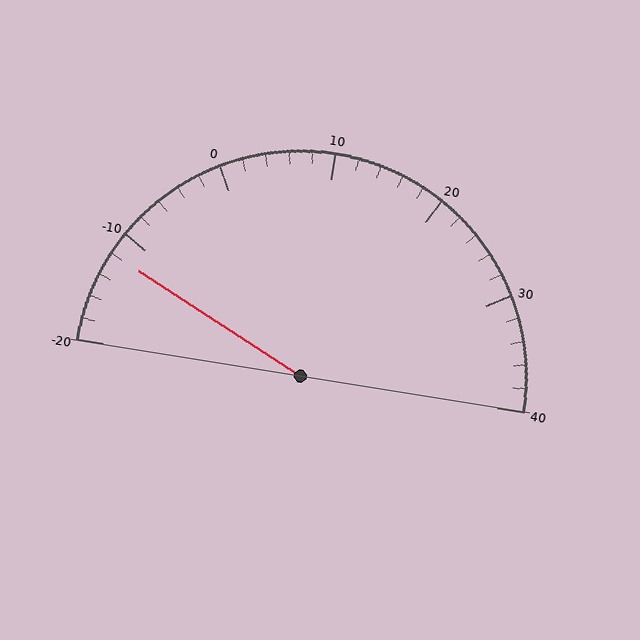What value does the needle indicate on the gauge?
The needle indicates approximately -12.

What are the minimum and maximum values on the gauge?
The gauge ranges from -20 to 40.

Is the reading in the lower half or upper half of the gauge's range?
The reading is in the lower half of the range (-20 to 40).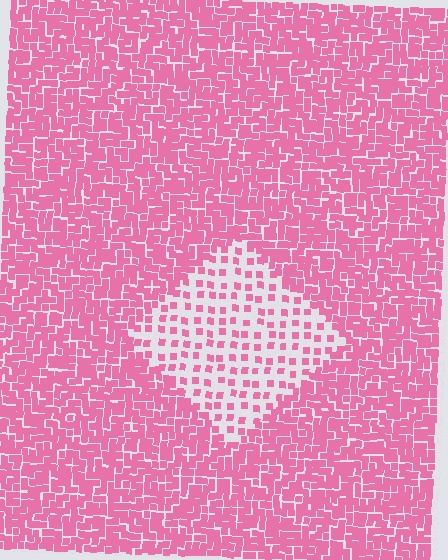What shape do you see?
I see a diamond.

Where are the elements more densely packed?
The elements are more densely packed outside the diamond boundary.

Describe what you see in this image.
The image contains small pink elements arranged at two different densities. A diamond-shaped region is visible where the elements are less densely packed than the surrounding area.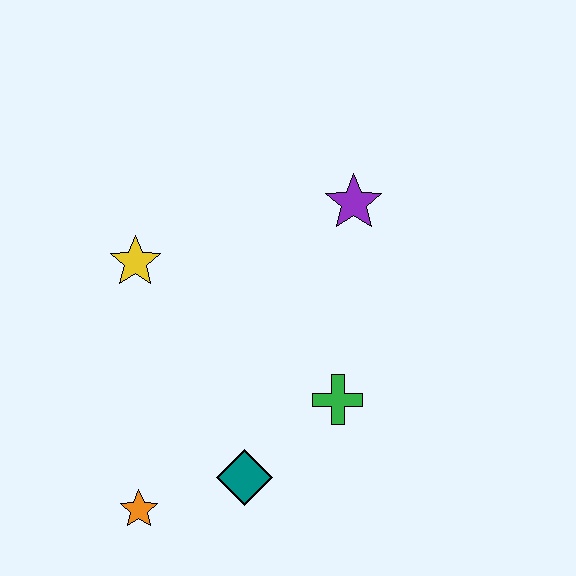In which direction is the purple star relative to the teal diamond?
The purple star is above the teal diamond.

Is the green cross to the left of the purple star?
Yes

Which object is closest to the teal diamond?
The orange star is closest to the teal diamond.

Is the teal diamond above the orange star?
Yes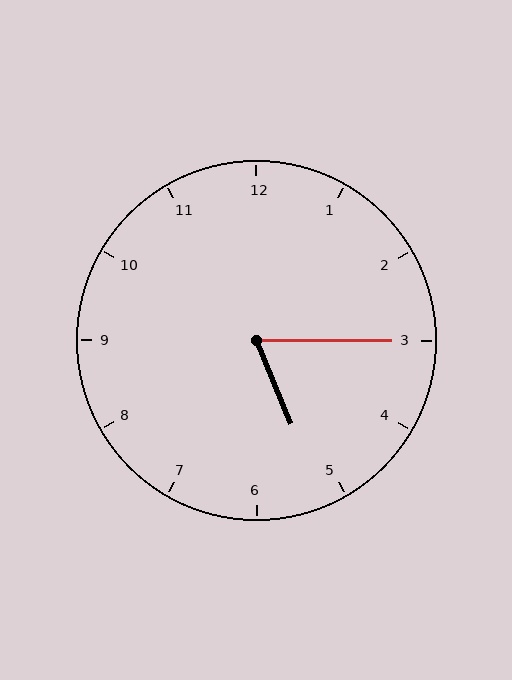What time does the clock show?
5:15.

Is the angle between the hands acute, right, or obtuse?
It is acute.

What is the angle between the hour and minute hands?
Approximately 68 degrees.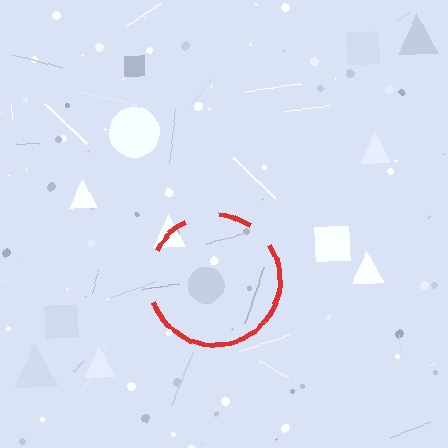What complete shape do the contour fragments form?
The contour fragments form a circle.